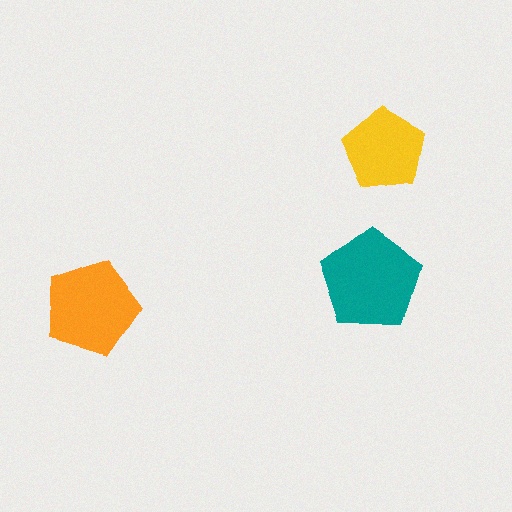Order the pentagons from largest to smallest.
the teal one, the orange one, the yellow one.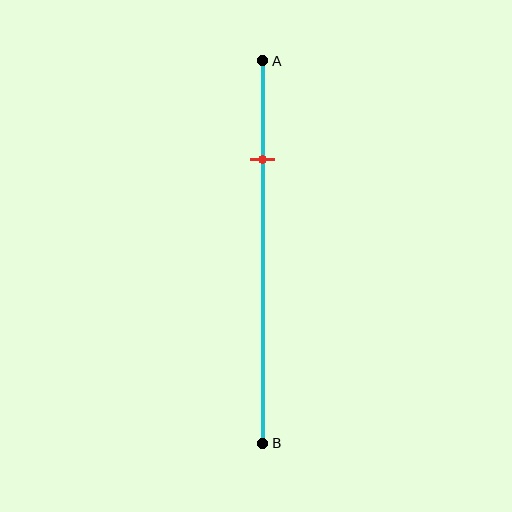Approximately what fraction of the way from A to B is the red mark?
The red mark is approximately 25% of the way from A to B.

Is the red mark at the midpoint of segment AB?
No, the mark is at about 25% from A, not at the 50% midpoint.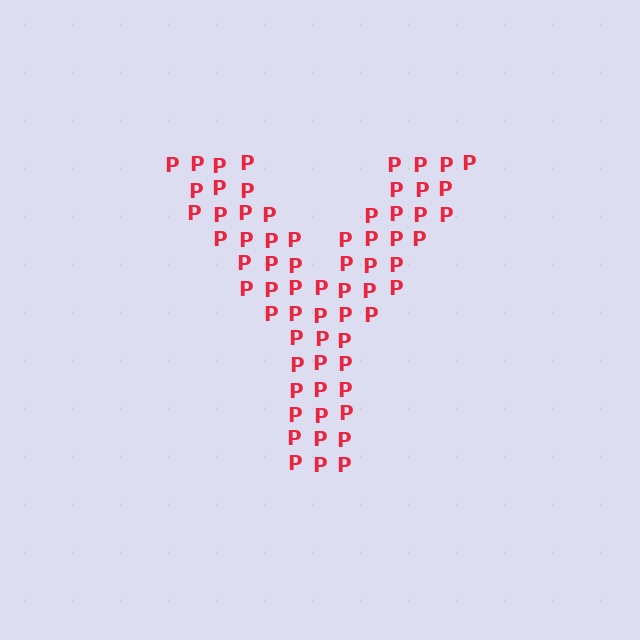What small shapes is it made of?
It is made of small letter P's.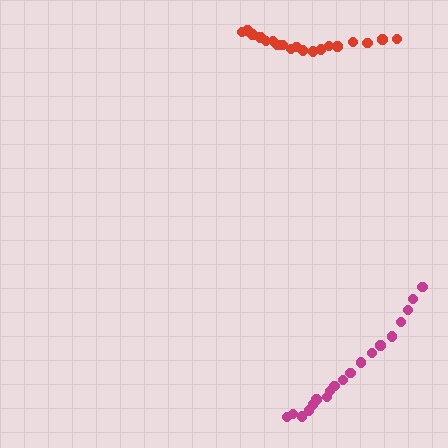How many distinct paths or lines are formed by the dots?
There are 2 distinct paths.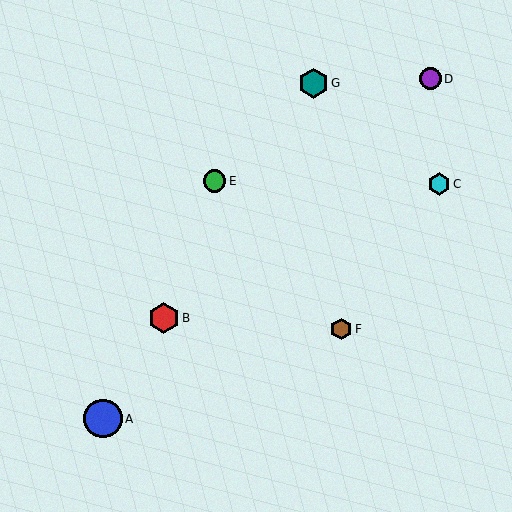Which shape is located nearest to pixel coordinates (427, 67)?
The purple circle (labeled D) at (430, 79) is nearest to that location.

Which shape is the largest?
The blue circle (labeled A) is the largest.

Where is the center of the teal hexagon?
The center of the teal hexagon is at (314, 83).